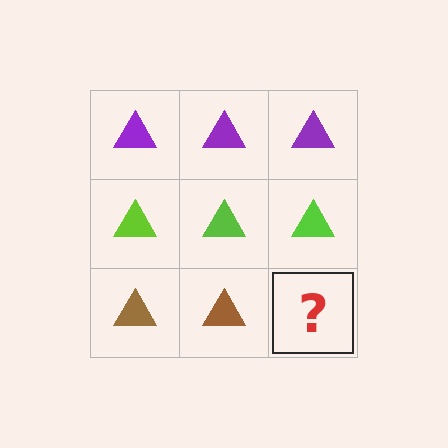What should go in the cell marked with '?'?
The missing cell should contain a brown triangle.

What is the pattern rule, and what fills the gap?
The rule is that each row has a consistent color. The gap should be filled with a brown triangle.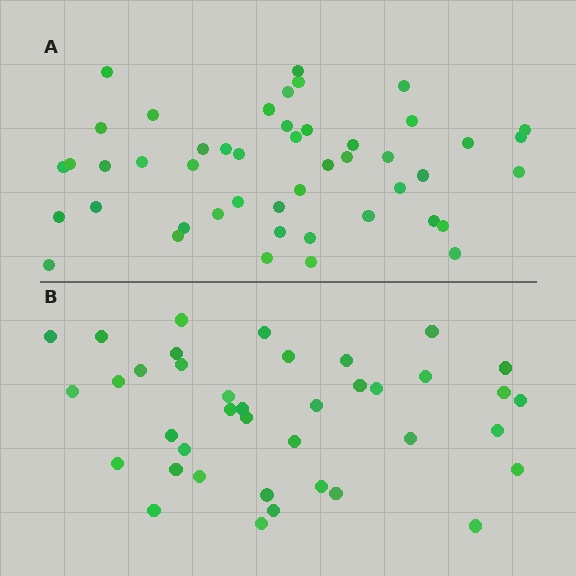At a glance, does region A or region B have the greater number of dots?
Region A (the top region) has more dots.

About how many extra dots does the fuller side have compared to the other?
Region A has roughly 8 or so more dots than region B.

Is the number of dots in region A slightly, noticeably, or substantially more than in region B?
Region A has only slightly more — the two regions are fairly close. The ratio is roughly 1.2 to 1.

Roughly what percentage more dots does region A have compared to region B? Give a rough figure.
About 20% more.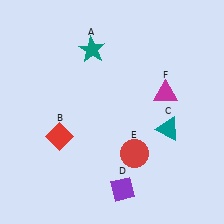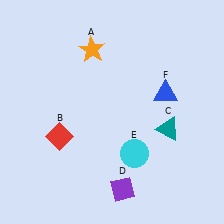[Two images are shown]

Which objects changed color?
A changed from teal to orange. E changed from red to cyan. F changed from magenta to blue.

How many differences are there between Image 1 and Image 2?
There are 3 differences between the two images.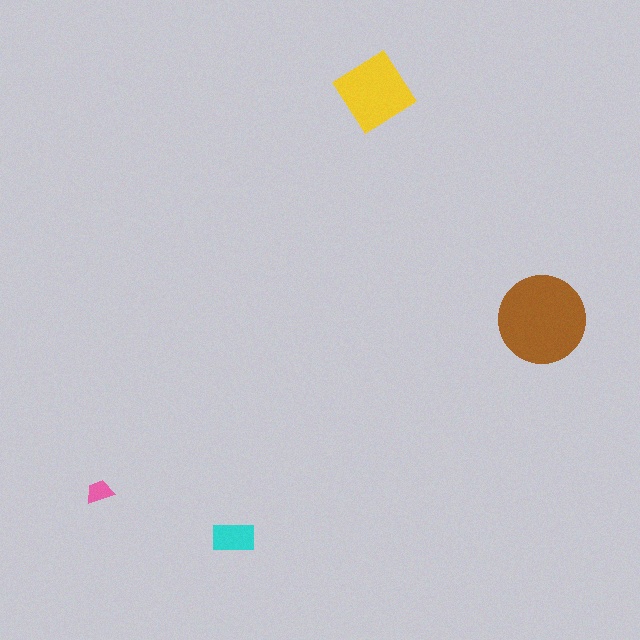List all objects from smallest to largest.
The pink trapezoid, the cyan rectangle, the yellow diamond, the brown circle.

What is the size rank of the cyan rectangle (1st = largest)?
3rd.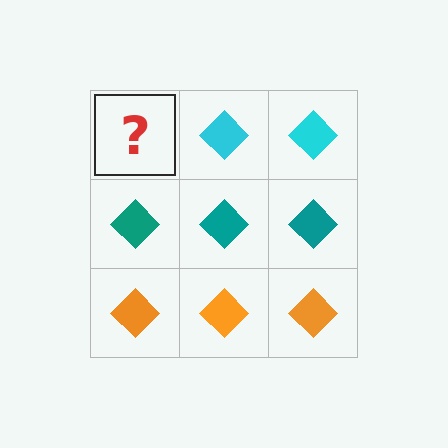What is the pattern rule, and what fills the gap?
The rule is that each row has a consistent color. The gap should be filled with a cyan diamond.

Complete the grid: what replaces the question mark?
The question mark should be replaced with a cyan diamond.